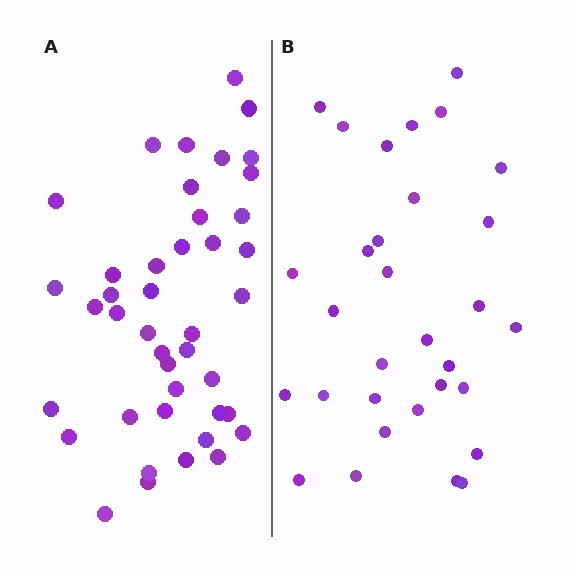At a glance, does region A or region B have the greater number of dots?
Region A (the left region) has more dots.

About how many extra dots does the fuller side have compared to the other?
Region A has roughly 12 or so more dots than region B.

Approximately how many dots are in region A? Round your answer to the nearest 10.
About 40 dots. (The exact count is 42, which rounds to 40.)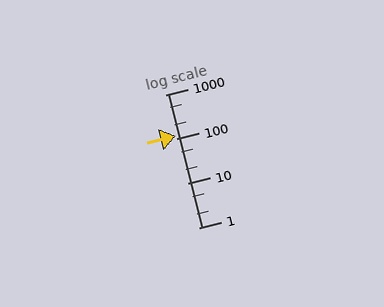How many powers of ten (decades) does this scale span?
The scale spans 3 decades, from 1 to 1000.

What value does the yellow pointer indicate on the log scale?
The pointer indicates approximately 120.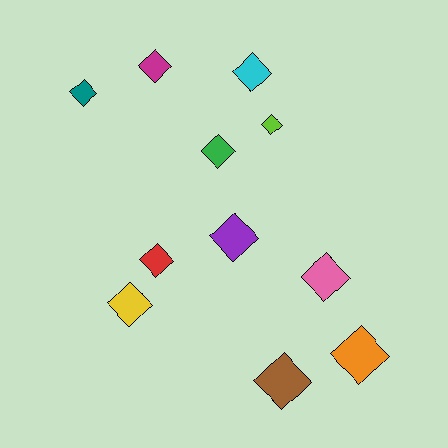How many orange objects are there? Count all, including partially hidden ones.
There is 1 orange object.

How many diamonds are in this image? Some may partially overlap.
There are 11 diamonds.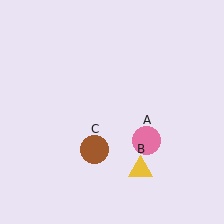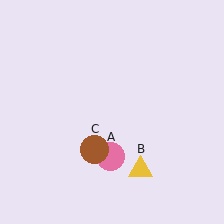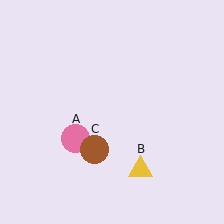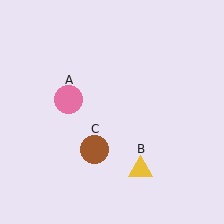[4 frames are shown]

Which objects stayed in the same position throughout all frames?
Yellow triangle (object B) and brown circle (object C) remained stationary.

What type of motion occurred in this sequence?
The pink circle (object A) rotated clockwise around the center of the scene.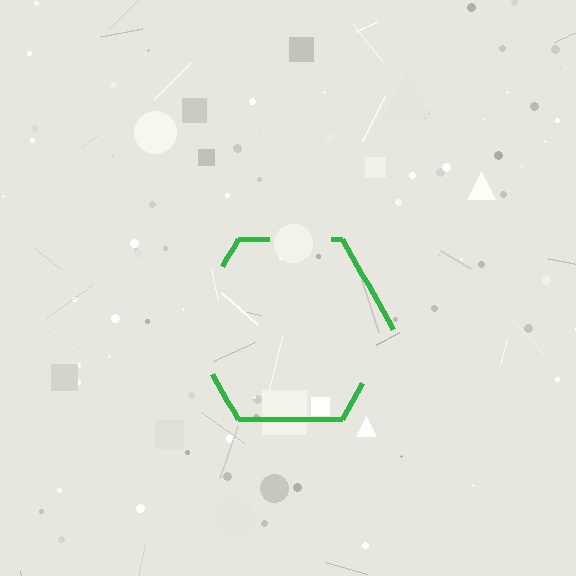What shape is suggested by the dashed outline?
The dashed outline suggests a hexagon.